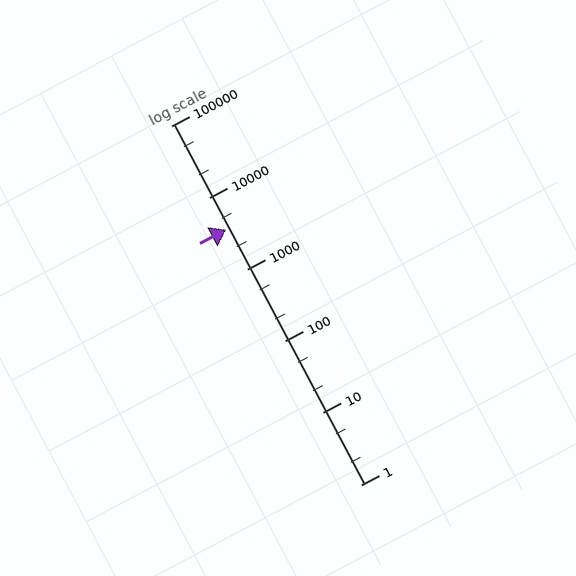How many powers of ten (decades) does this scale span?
The scale spans 5 decades, from 1 to 100000.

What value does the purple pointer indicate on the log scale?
The pointer indicates approximately 3600.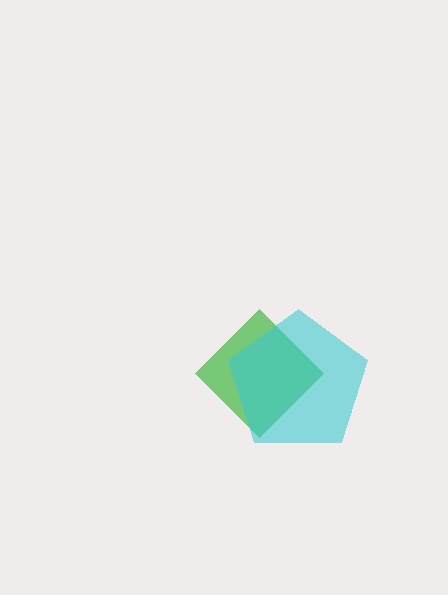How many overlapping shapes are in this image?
There are 2 overlapping shapes in the image.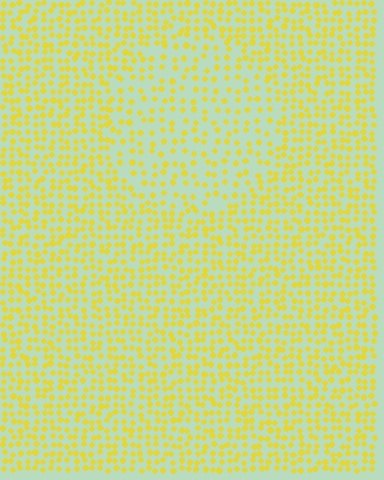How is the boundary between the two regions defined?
The boundary is defined by a change in element density (approximately 1.7x ratio). All elements are the same color, size, and shape.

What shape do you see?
I see a circle.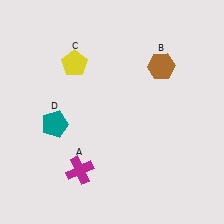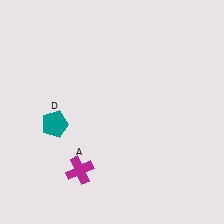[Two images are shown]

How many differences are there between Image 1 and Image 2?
There are 2 differences between the two images.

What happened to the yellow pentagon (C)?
The yellow pentagon (C) was removed in Image 2. It was in the top-left area of Image 1.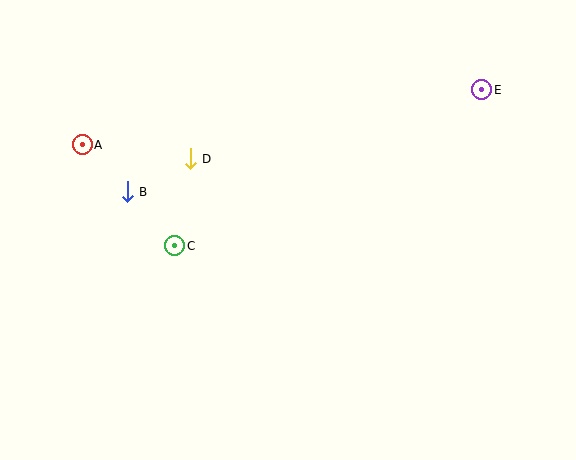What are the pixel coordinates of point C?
Point C is at (175, 246).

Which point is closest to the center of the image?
Point C at (175, 246) is closest to the center.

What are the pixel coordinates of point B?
Point B is at (127, 192).